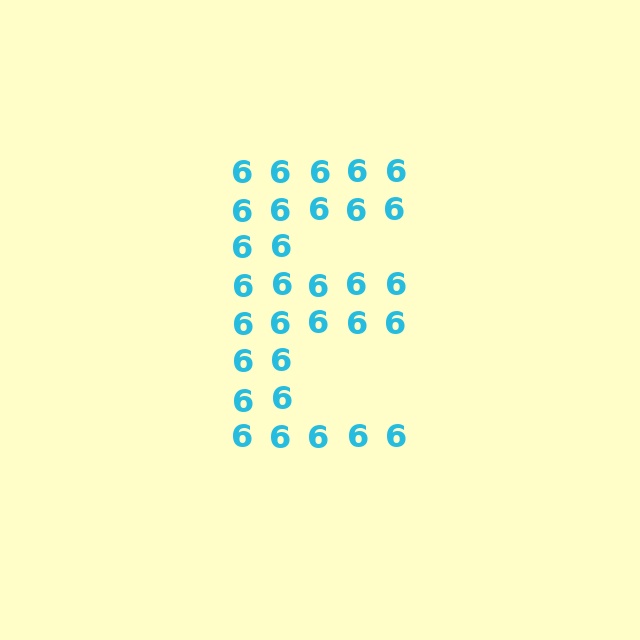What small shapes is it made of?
It is made of small digit 6's.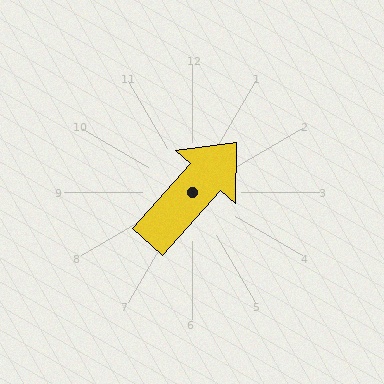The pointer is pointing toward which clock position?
Roughly 1 o'clock.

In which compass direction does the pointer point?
Northeast.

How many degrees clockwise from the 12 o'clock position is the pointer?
Approximately 42 degrees.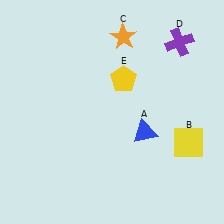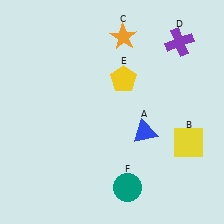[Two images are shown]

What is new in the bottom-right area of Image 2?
A teal circle (F) was added in the bottom-right area of Image 2.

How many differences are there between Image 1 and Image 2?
There is 1 difference between the two images.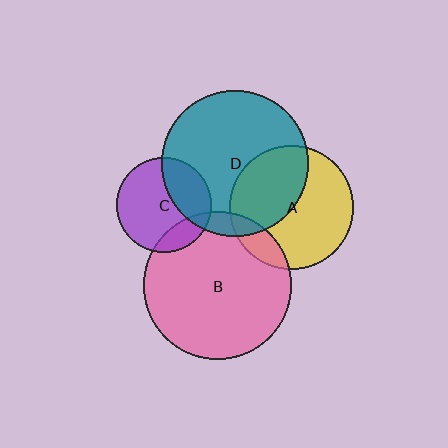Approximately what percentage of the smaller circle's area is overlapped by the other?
Approximately 15%.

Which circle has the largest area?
Circle B (pink).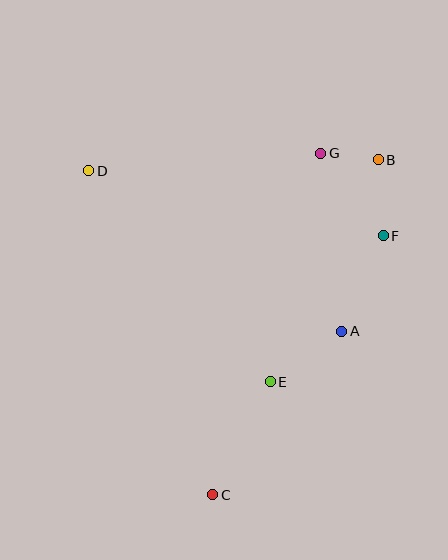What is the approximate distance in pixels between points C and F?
The distance between C and F is approximately 310 pixels.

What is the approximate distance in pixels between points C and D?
The distance between C and D is approximately 347 pixels.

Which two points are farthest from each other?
Points B and C are farthest from each other.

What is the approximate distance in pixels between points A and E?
The distance between A and E is approximately 88 pixels.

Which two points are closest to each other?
Points B and G are closest to each other.